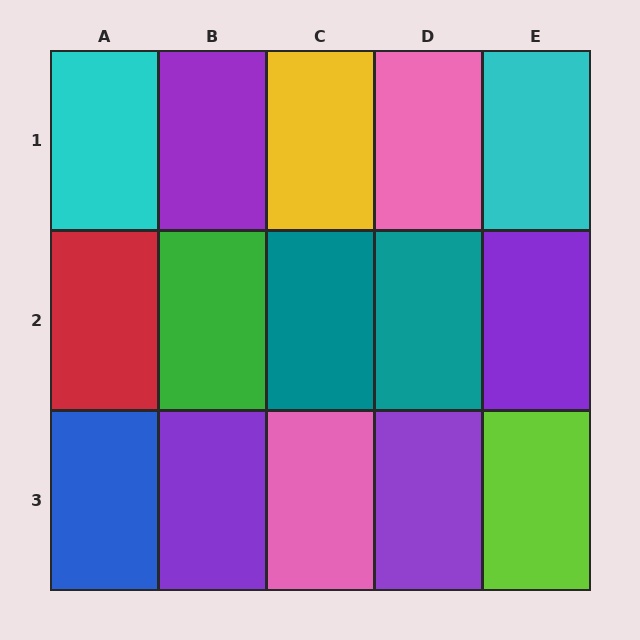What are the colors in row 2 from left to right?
Red, green, teal, teal, purple.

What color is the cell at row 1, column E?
Cyan.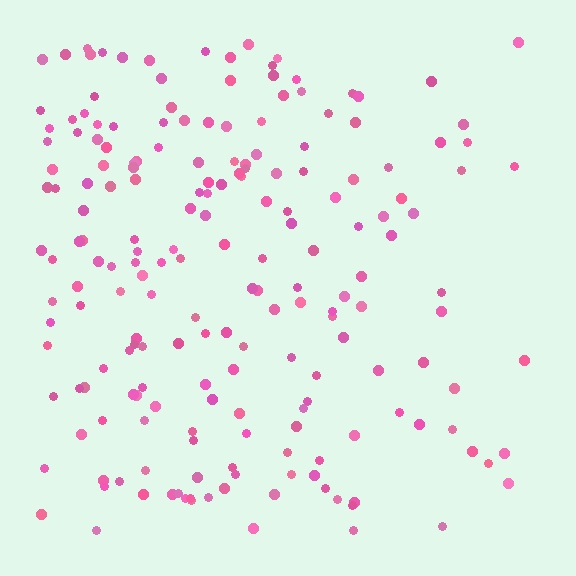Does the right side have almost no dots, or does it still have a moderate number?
Still a moderate number, just noticeably fewer than the left.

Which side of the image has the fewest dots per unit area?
The right.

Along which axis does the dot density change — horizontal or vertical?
Horizontal.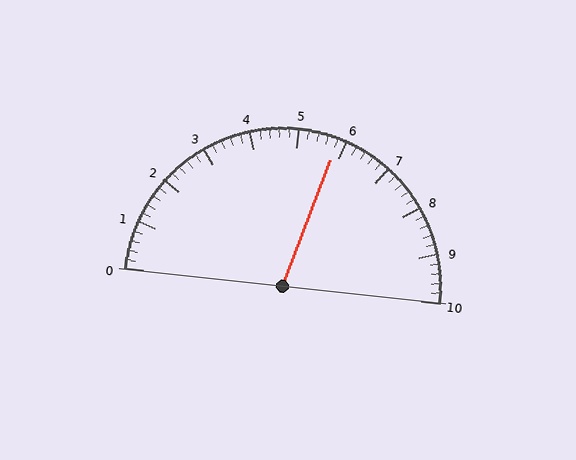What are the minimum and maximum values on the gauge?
The gauge ranges from 0 to 10.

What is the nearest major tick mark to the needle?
The nearest major tick mark is 6.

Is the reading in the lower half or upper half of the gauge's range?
The reading is in the upper half of the range (0 to 10).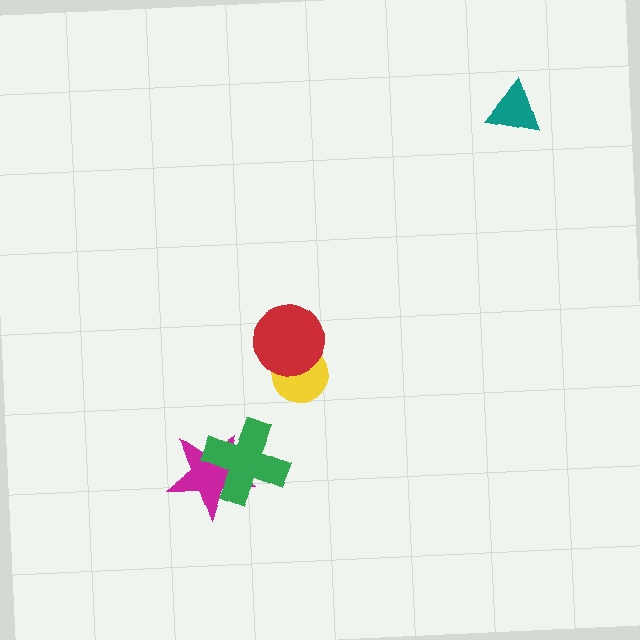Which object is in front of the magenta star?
The green cross is in front of the magenta star.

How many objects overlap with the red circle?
1 object overlaps with the red circle.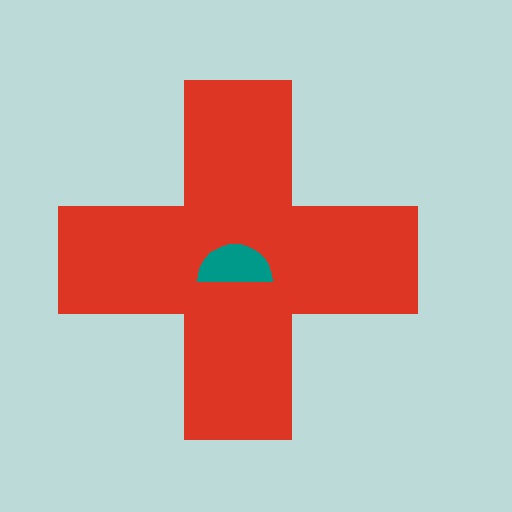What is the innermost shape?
The teal semicircle.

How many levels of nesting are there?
2.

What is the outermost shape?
The red cross.